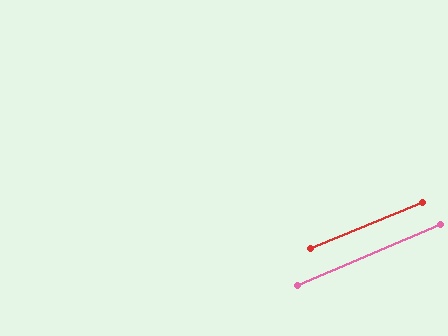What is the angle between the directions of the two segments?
Approximately 1 degree.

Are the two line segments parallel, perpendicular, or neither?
Parallel — their directions differ by only 0.9°.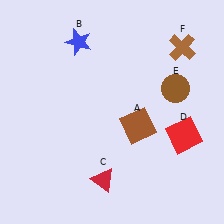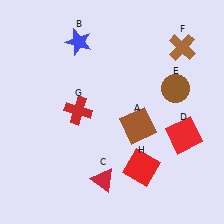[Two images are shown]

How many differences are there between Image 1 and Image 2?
There are 2 differences between the two images.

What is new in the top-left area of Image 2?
A red cross (G) was added in the top-left area of Image 2.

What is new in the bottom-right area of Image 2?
A red square (H) was added in the bottom-right area of Image 2.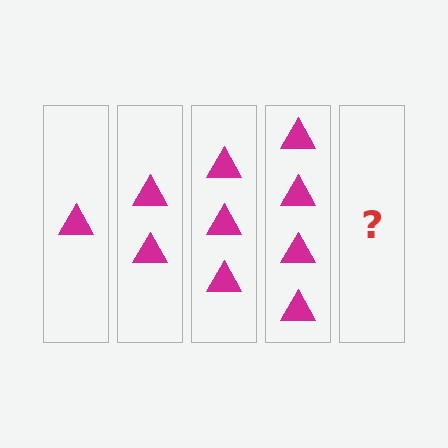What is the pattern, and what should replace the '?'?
The pattern is that each step adds one more triangle. The '?' should be 5 triangles.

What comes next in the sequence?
The next element should be 5 triangles.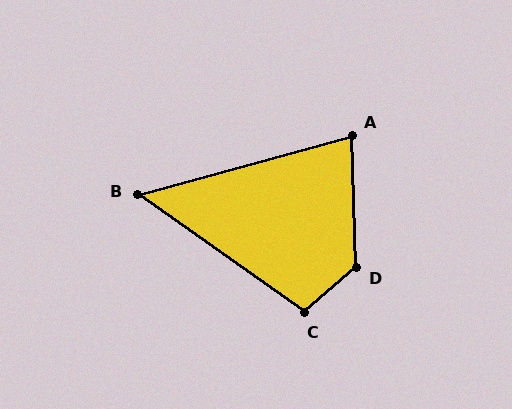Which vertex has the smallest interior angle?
B, at approximately 51 degrees.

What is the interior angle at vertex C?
Approximately 104 degrees (obtuse).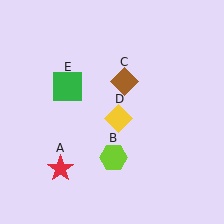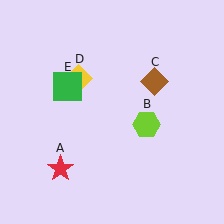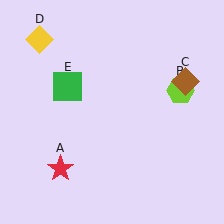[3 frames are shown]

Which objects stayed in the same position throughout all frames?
Red star (object A) and green square (object E) remained stationary.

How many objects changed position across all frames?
3 objects changed position: lime hexagon (object B), brown diamond (object C), yellow diamond (object D).